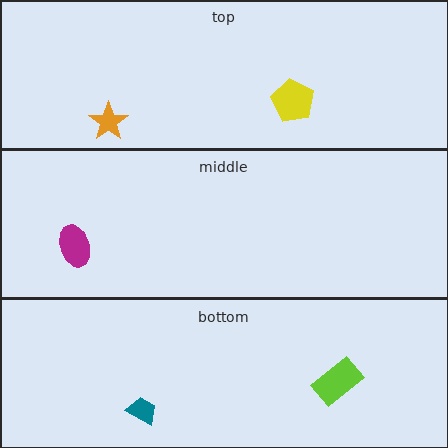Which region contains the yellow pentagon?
The top region.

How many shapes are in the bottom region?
2.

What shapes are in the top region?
The yellow pentagon, the orange star.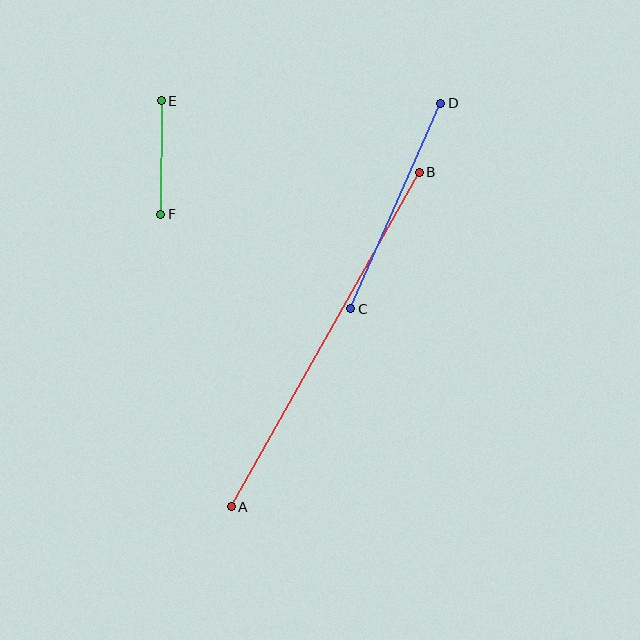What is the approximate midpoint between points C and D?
The midpoint is at approximately (396, 206) pixels.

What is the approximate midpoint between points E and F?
The midpoint is at approximately (161, 158) pixels.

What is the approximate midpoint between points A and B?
The midpoint is at approximately (325, 339) pixels.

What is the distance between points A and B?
The distance is approximately 384 pixels.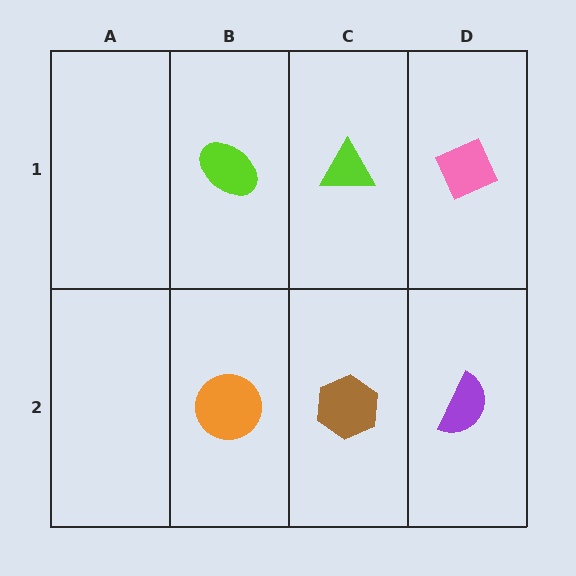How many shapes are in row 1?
3 shapes.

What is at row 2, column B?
An orange circle.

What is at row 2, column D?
A purple semicircle.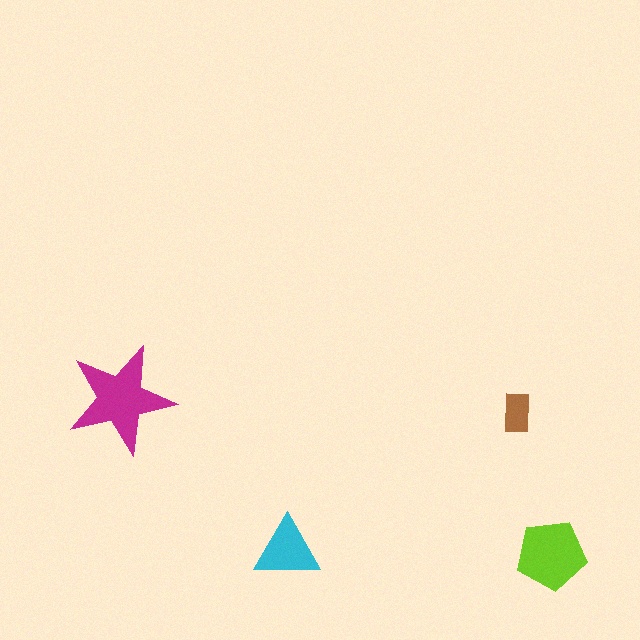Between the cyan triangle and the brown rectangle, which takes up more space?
The cyan triangle.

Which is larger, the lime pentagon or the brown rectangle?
The lime pentagon.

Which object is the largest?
The magenta star.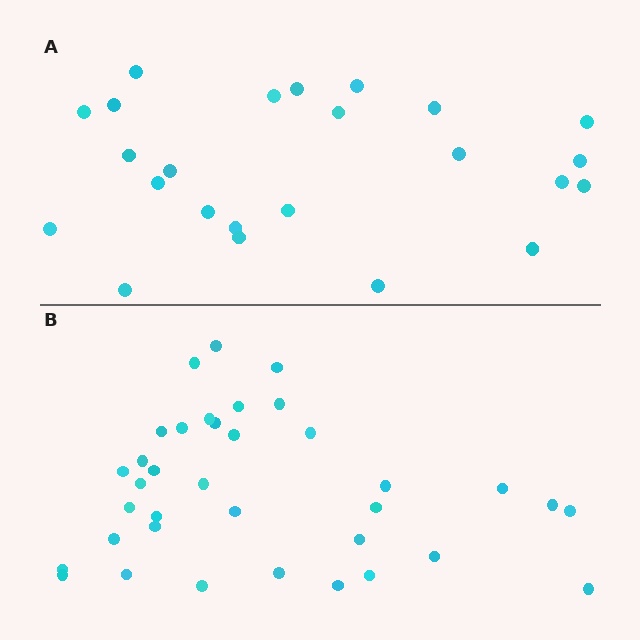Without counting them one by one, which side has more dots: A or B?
Region B (the bottom region) has more dots.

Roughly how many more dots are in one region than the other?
Region B has roughly 12 or so more dots than region A.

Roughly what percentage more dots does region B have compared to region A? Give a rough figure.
About 50% more.